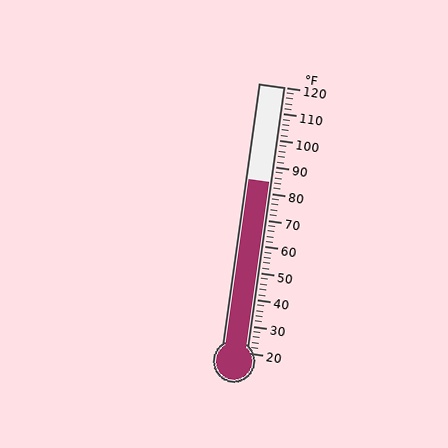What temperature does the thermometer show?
The thermometer shows approximately 84°F.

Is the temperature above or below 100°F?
The temperature is below 100°F.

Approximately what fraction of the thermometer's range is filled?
The thermometer is filled to approximately 65% of its range.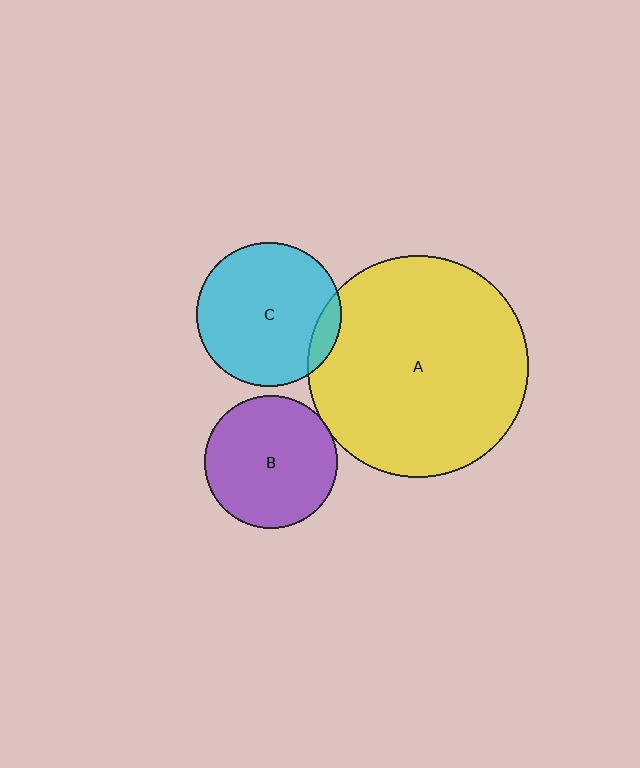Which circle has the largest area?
Circle A (yellow).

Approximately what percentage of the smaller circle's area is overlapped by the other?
Approximately 10%.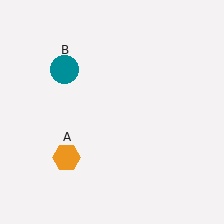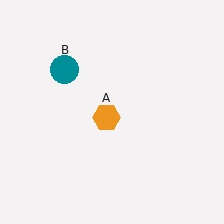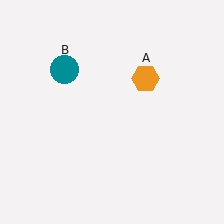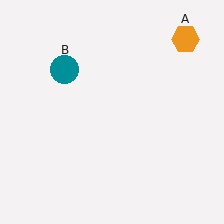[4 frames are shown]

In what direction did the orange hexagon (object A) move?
The orange hexagon (object A) moved up and to the right.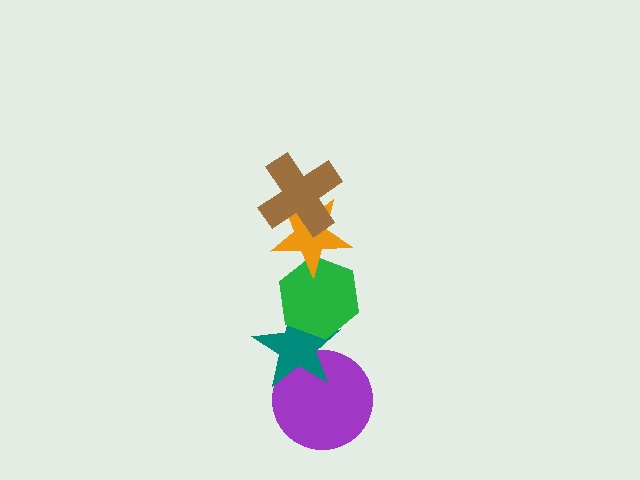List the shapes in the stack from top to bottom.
From top to bottom: the brown cross, the orange star, the green hexagon, the teal star, the purple circle.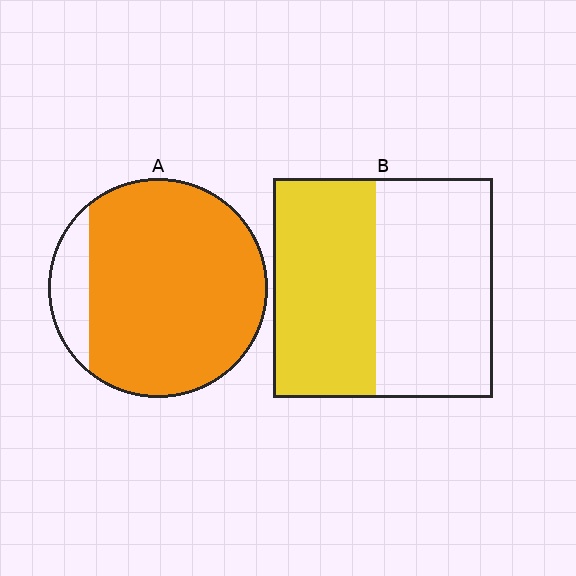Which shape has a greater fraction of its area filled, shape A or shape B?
Shape A.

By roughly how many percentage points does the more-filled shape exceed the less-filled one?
By roughly 40 percentage points (A over B).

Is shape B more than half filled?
Roughly half.